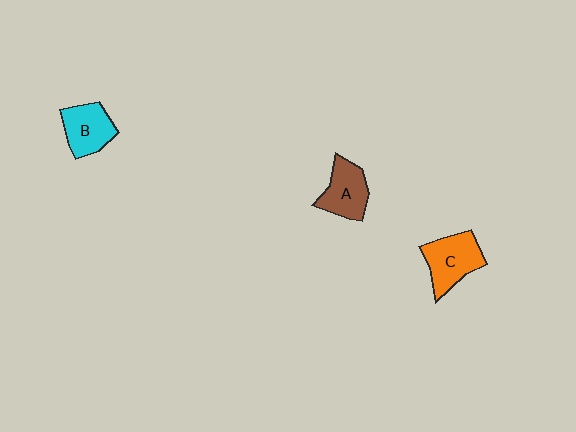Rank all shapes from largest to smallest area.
From largest to smallest: C (orange), B (cyan), A (brown).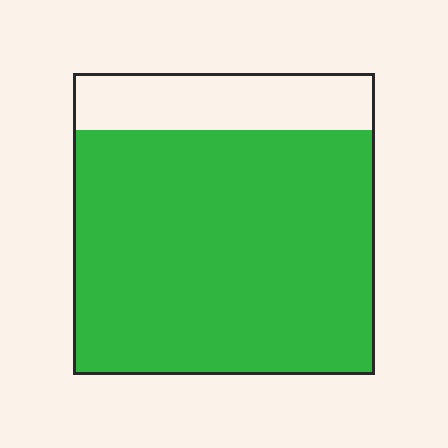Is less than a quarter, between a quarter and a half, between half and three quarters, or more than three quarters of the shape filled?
More than three quarters.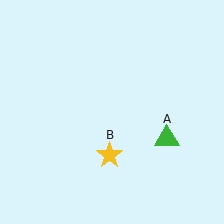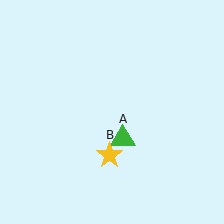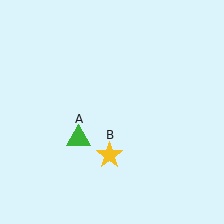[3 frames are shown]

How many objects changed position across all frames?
1 object changed position: green triangle (object A).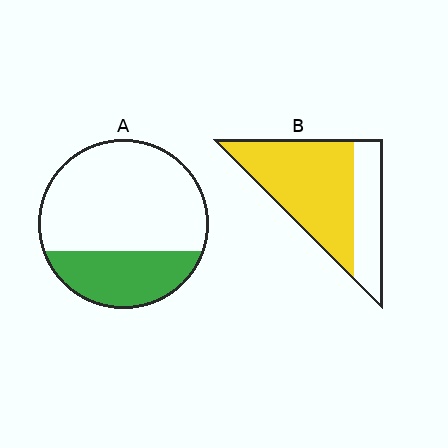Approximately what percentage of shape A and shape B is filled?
A is approximately 30% and B is approximately 70%.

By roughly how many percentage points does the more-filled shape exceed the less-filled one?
By roughly 40 percentage points (B over A).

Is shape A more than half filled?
No.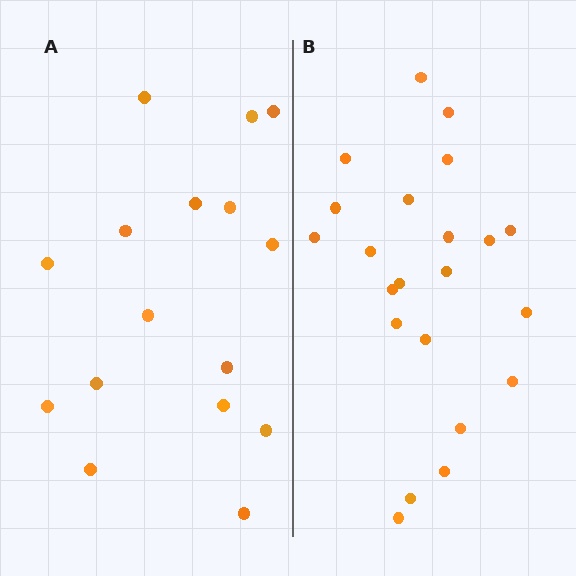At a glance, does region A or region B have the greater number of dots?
Region B (the right region) has more dots.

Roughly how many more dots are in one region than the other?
Region B has about 6 more dots than region A.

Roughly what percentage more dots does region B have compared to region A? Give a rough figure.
About 40% more.